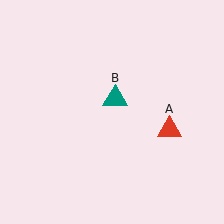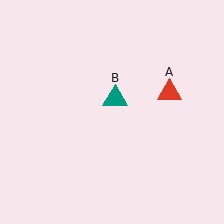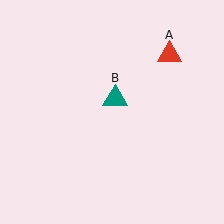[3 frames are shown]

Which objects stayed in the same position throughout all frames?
Teal triangle (object B) remained stationary.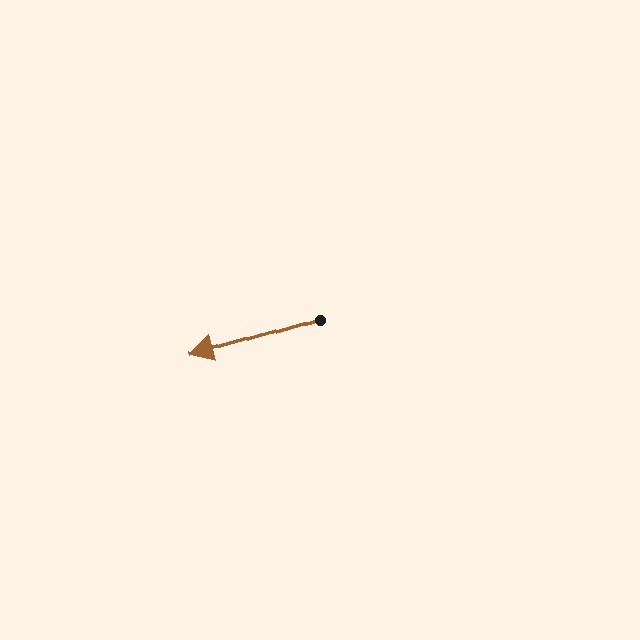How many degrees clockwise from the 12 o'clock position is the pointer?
Approximately 254 degrees.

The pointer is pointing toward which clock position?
Roughly 8 o'clock.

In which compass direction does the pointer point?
West.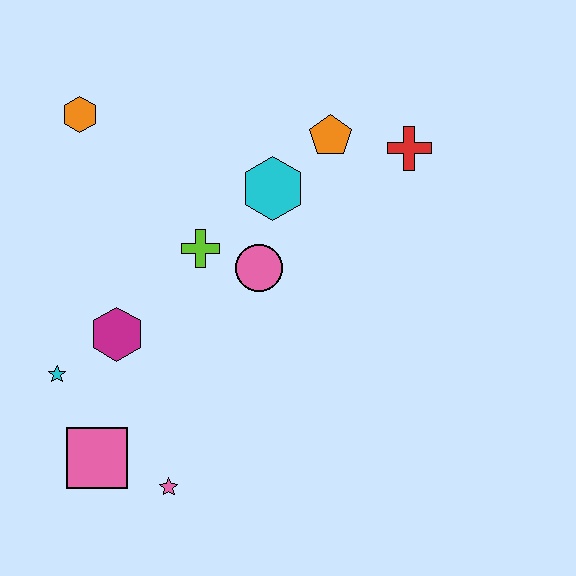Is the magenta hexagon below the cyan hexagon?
Yes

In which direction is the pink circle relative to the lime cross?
The pink circle is to the right of the lime cross.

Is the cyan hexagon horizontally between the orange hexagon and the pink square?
No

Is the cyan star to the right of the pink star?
No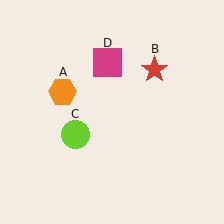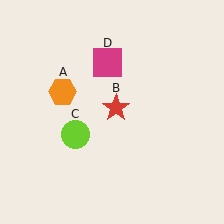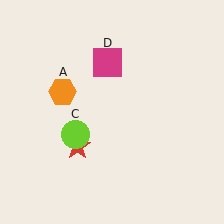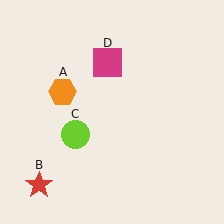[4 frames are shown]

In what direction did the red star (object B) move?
The red star (object B) moved down and to the left.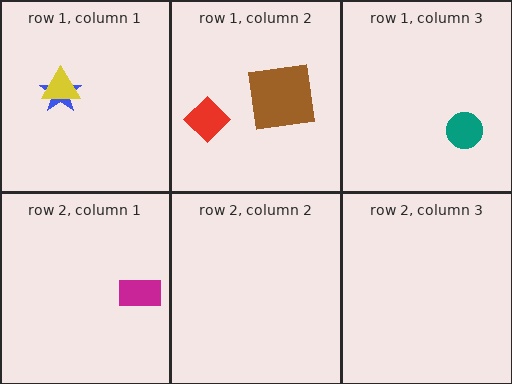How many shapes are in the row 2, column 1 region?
1.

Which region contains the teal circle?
The row 1, column 3 region.